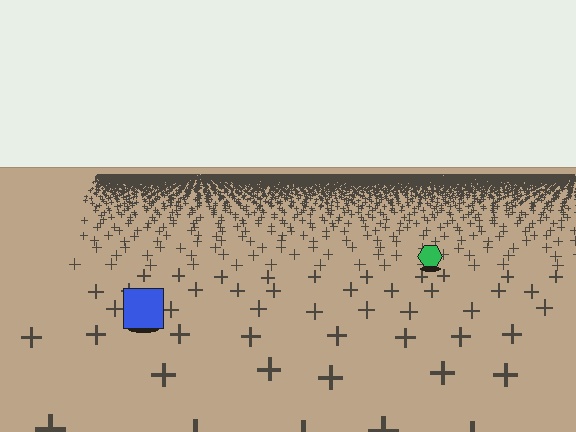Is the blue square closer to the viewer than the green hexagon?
Yes. The blue square is closer — you can tell from the texture gradient: the ground texture is coarser near it.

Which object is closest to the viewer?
The blue square is closest. The texture marks near it are larger and more spread out.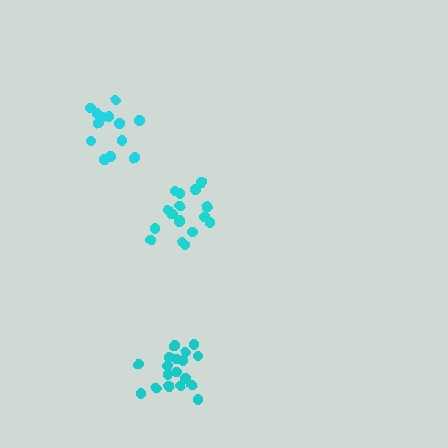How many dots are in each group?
Group 1: 18 dots, Group 2: 17 dots, Group 3: 13 dots (48 total).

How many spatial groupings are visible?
There are 3 spatial groupings.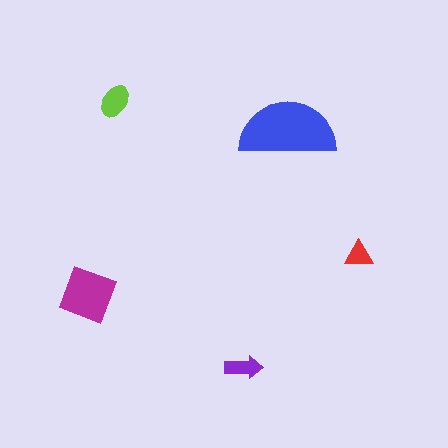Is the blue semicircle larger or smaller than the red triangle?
Larger.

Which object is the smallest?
The red triangle.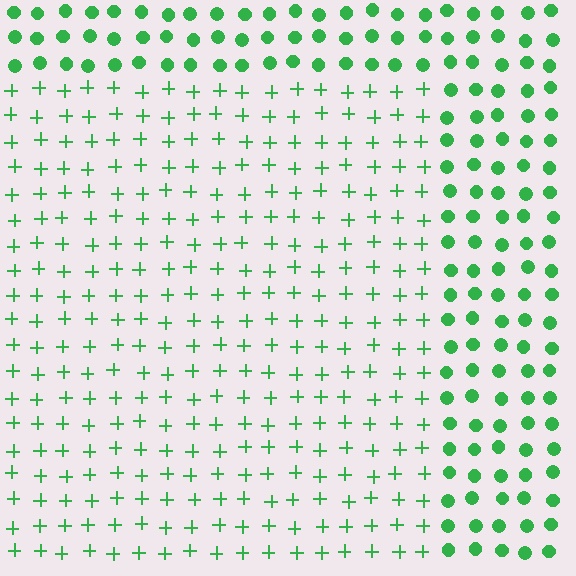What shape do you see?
I see a rectangle.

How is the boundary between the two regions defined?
The boundary is defined by a change in element shape: plus signs inside vs. circles outside. All elements share the same color and spacing.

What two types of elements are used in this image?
The image uses plus signs inside the rectangle region and circles outside it.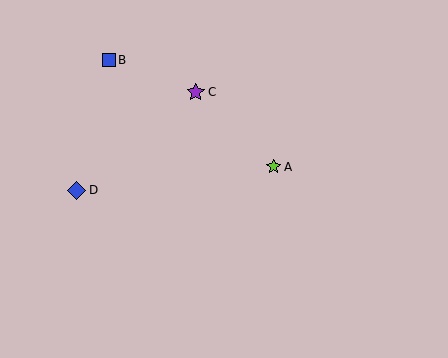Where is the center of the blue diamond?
The center of the blue diamond is at (76, 190).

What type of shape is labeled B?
Shape B is a blue square.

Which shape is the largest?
The blue diamond (labeled D) is the largest.